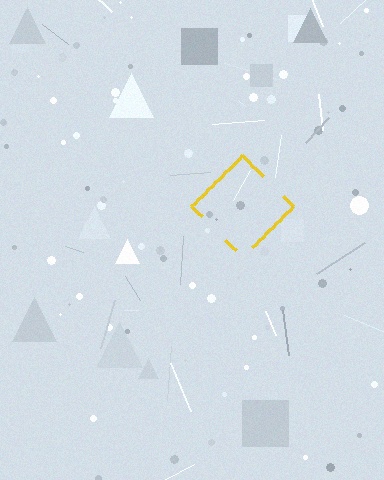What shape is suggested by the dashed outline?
The dashed outline suggests a diamond.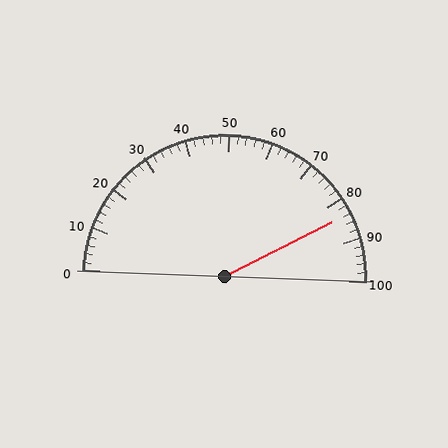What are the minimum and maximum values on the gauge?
The gauge ranges from 0 to 100.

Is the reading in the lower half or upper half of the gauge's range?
The reading is in the upper half of the range (0 to 100).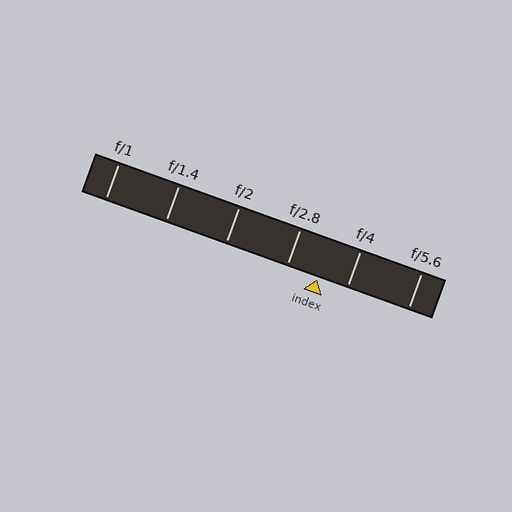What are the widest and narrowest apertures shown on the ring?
The widest aperture shown is f/1 and the narrowest is f/5.6.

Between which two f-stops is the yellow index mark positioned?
The index mark is between f/2.8 and f/4.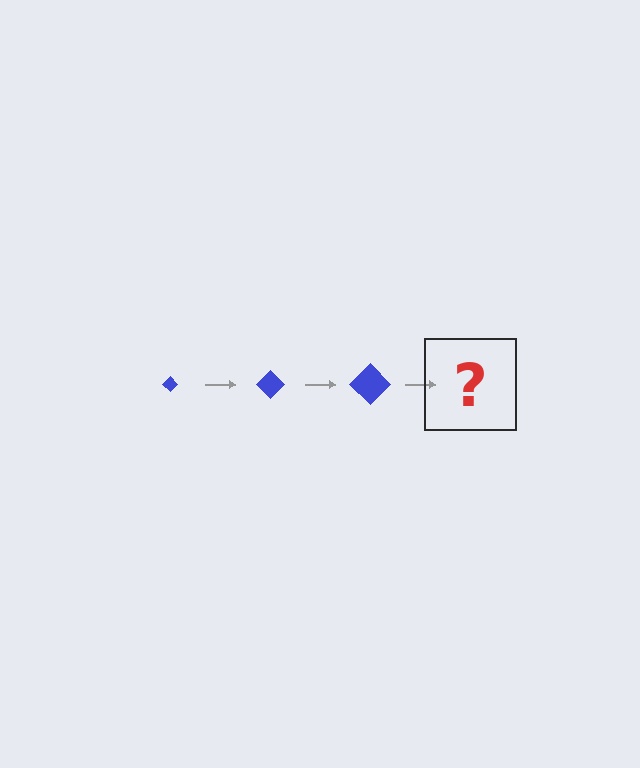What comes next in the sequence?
The next element should be a blue diamond, larger than the previous one.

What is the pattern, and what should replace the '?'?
The pattern is that the diamond gets progressively larger each step. The '?' should be a blue diamond, larger than the previous one.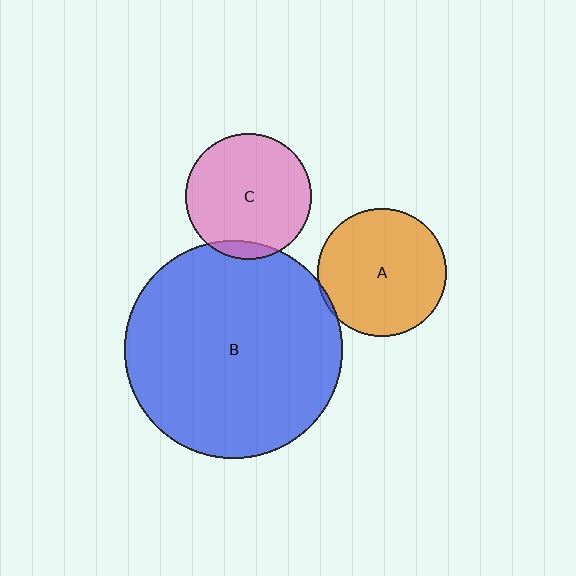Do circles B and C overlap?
Yes.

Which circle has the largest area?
Circle B (blue).